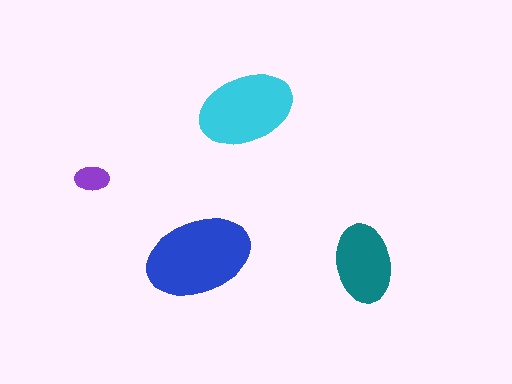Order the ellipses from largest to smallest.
the blue one, the cyan one, the teal one, the purple one.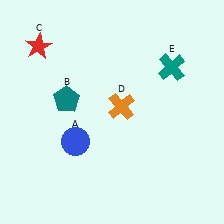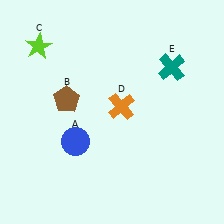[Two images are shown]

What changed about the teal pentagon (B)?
In Image 1, B is teal. In Image 2, it changed to brown.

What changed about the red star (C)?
In Image 1, C is red. In Image 2, it changed to lime.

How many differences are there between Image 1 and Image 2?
There are 2 differences between the two images.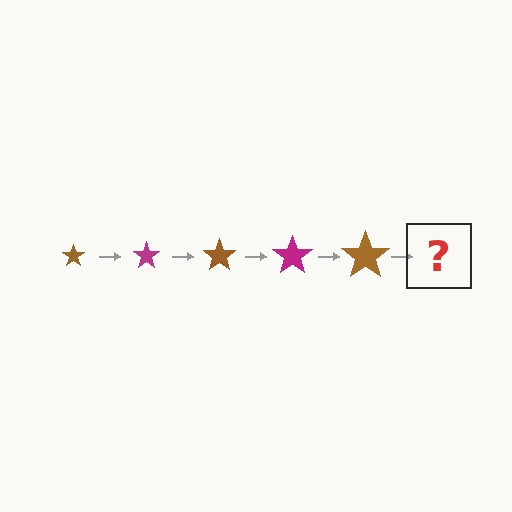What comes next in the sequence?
The next element should be a magenta star, larger than the previous one.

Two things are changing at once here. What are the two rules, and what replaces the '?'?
The two rules are that the star grows larger each step and the color cycles through brown and magenta. The '?' should be a magenta star, larger than the previous one.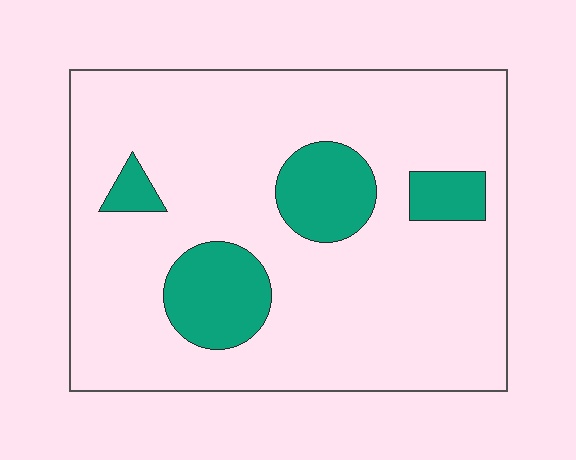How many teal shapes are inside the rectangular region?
4.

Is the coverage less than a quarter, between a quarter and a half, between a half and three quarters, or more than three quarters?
Less than a quarter.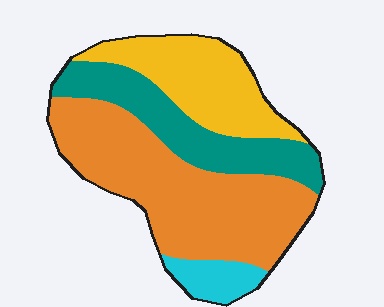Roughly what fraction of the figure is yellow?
Yellow covers 24% of the figure.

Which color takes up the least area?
Cyan, at roughly 5%.